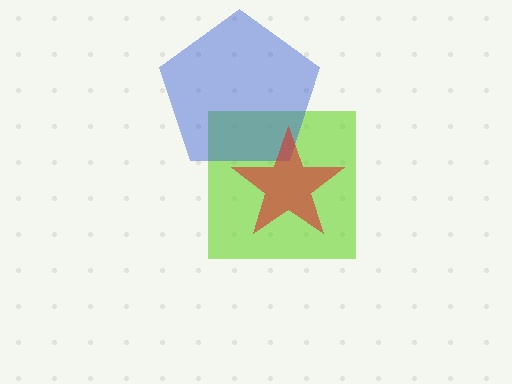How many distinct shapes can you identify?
There are 3 distinct shapes: a lime square, a blue pentagon, a red star.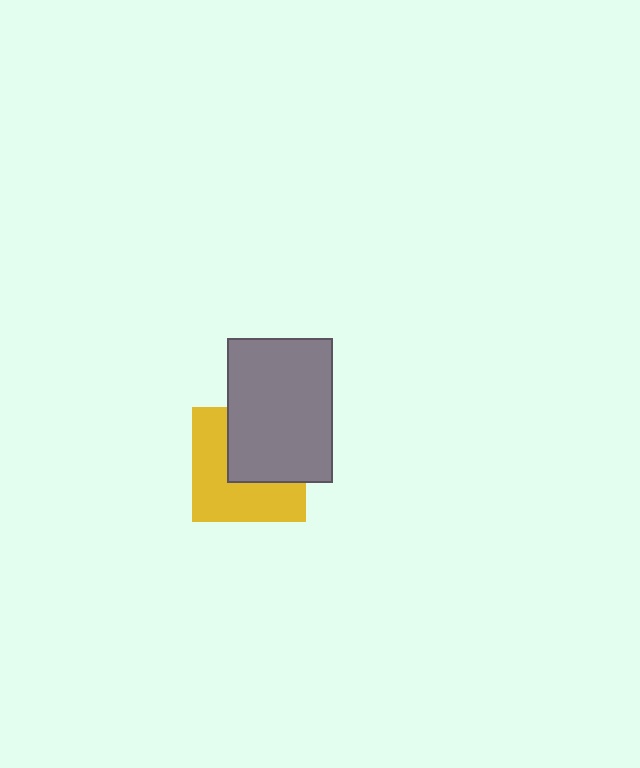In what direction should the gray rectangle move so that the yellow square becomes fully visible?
The gray rectangle should move toward the upper-right. That is the shortest direction to clear the overlap and leave the yellow square fully visible.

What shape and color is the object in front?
The object in front is a gray rectangle.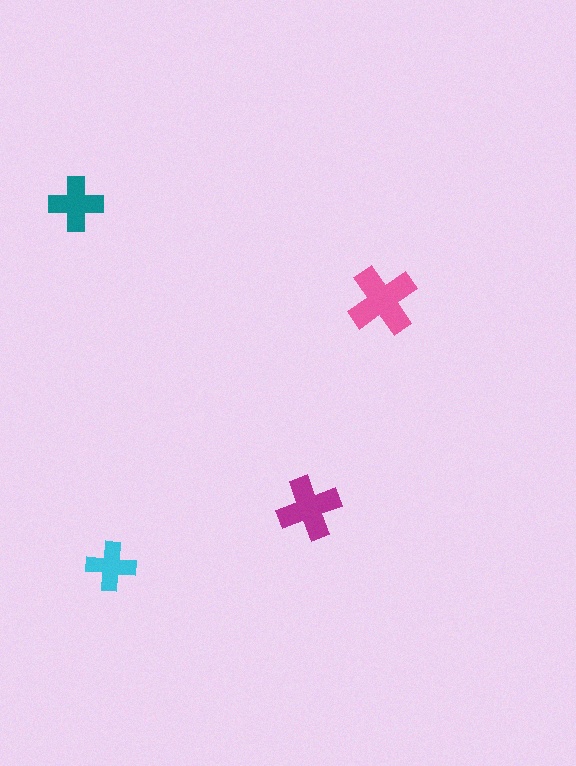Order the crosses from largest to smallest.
the pink one, the magenta one, the teal one, the cyan one.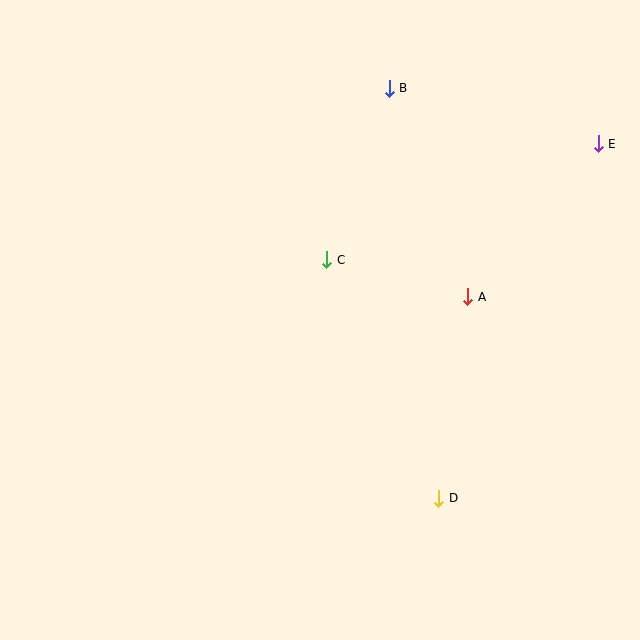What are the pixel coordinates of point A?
Point A is at (468, 297).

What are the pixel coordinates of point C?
Point C is at (327, 260).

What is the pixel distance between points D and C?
The distance between D and C is 264 pixels.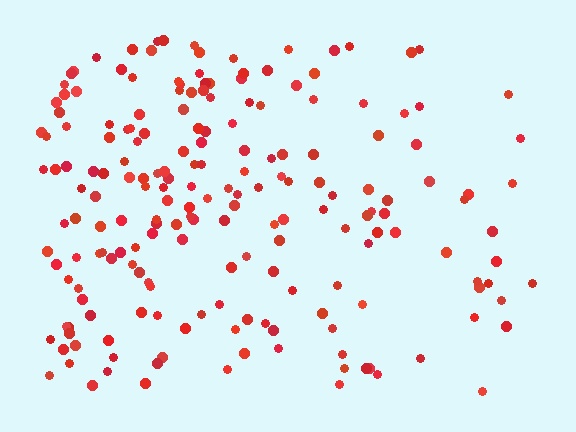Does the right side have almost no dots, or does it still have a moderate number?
Still a moderate number, just noticeably fewer than the left.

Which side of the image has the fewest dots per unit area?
The right.